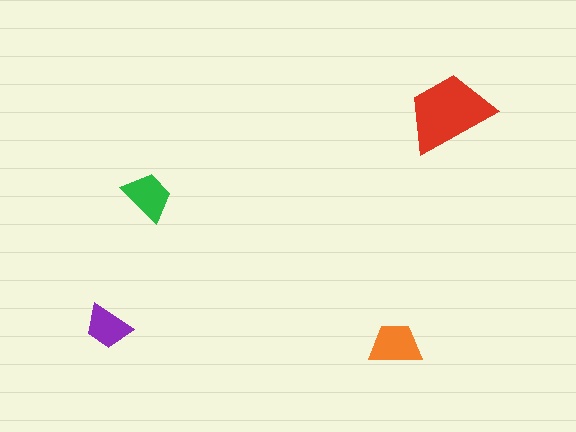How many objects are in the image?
There are 4 objects in the image.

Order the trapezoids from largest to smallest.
the red one, the orange one, the green one, the purple one.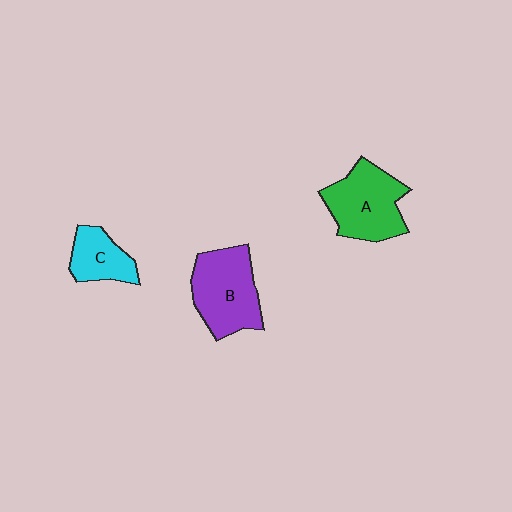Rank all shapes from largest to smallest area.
From largest to smallest: B (purple), A (green), C (cyan).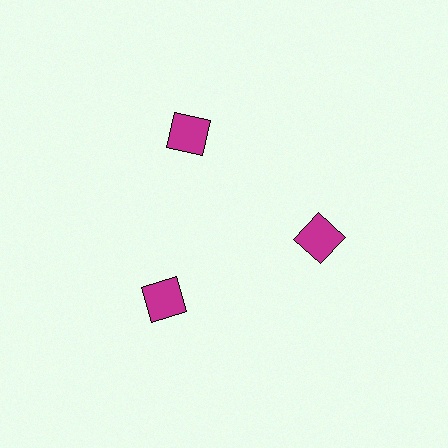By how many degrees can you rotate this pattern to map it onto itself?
The pattern maps onto itself every 120 degrees of rotation.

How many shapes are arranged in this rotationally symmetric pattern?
There are 3 shapes, arranged in 3 groups of 1.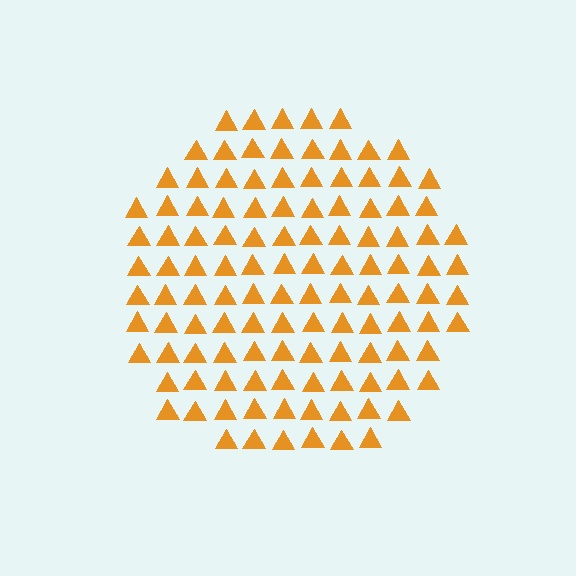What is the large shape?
The large shape is a circle.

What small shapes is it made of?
It is made of small triangles.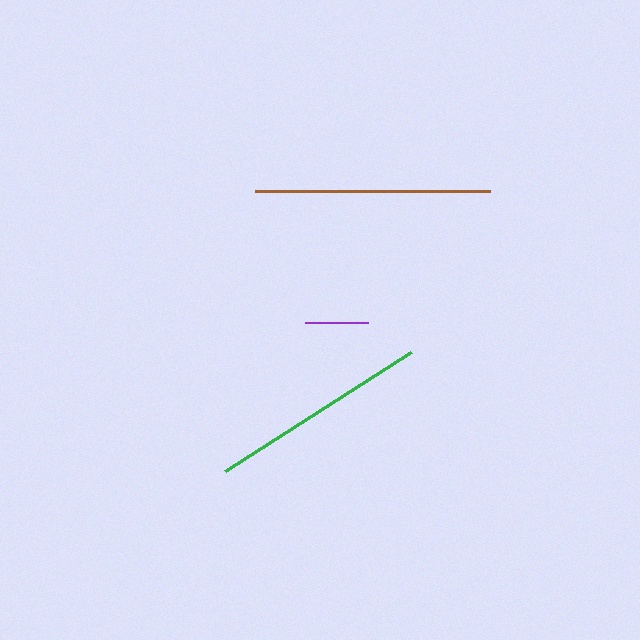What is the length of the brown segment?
The brown segment is approximately 235 pixels long.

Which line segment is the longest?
The brown line is the longest at approximately 235 pixels.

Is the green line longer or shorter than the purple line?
The green line is longer than the purple line.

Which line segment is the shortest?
The purple line is the shortest at approximately 62 pixels.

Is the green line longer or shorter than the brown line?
The brown line is longer than the green line.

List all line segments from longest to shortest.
From longest to shortest: brown, green, purple.